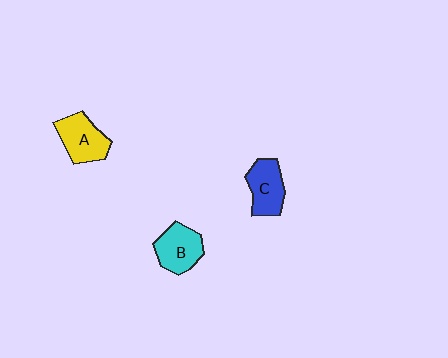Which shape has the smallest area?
Shape C (blue).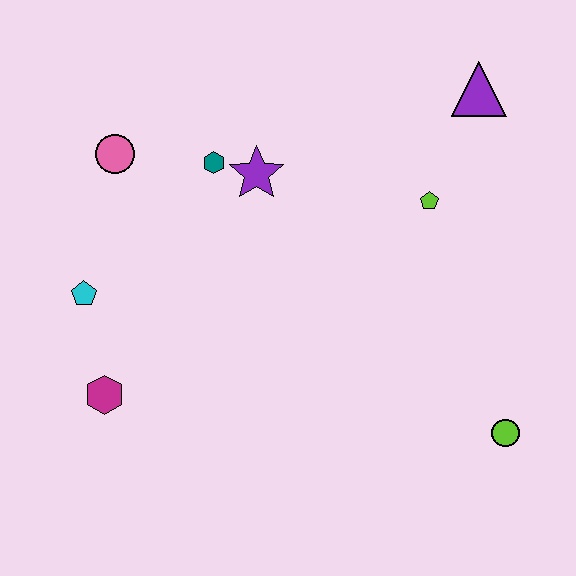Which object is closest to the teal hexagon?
The purple star is closest to the teal hexagon.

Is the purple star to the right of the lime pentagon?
No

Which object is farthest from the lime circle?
The pink circle is farthest from the lime circle.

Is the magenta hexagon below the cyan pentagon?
Yes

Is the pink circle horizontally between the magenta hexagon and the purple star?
Yes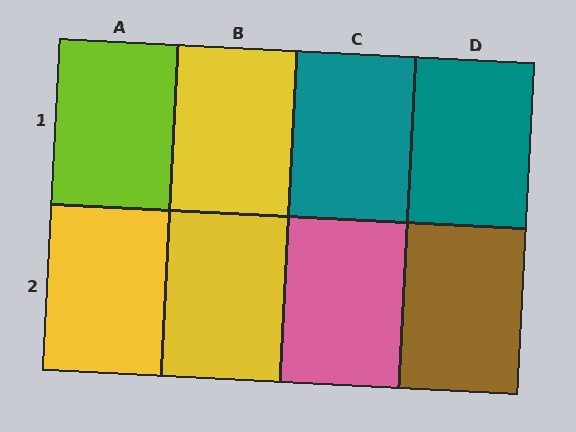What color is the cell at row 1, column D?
Teal.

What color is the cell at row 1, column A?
Lime.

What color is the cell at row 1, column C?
Teal.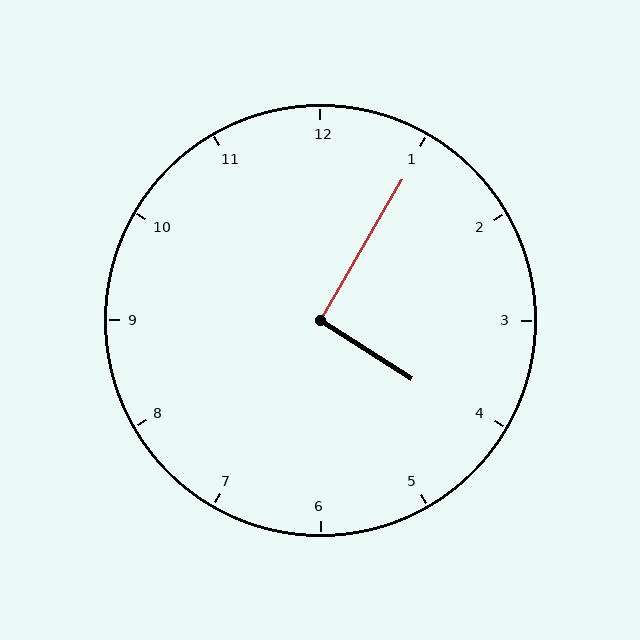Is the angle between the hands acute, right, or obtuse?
It is right.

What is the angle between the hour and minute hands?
Approximately 92 degrees.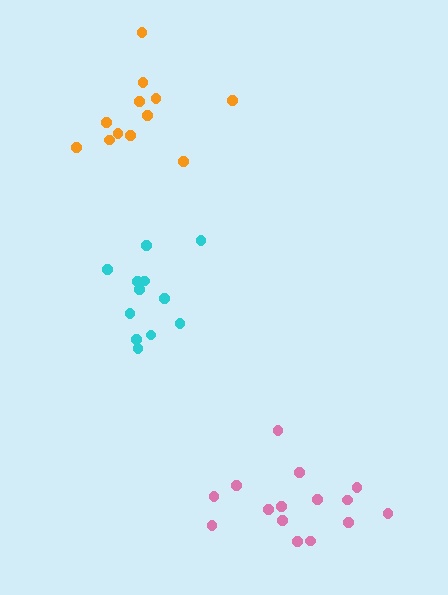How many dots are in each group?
Group 1: 12 dots, Group 2: 12 dots, Group 3: 15 dots (39 total).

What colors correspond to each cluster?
The clusters are colored: cyan, orange, pink.